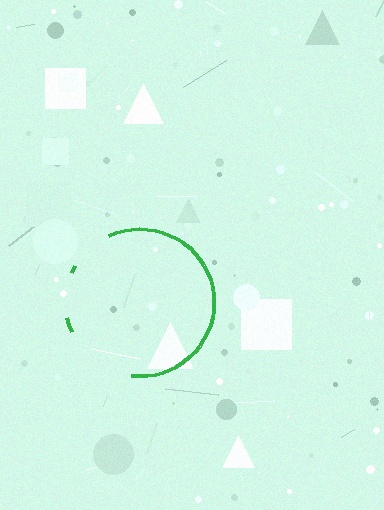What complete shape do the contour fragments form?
The contour fragments form a circle.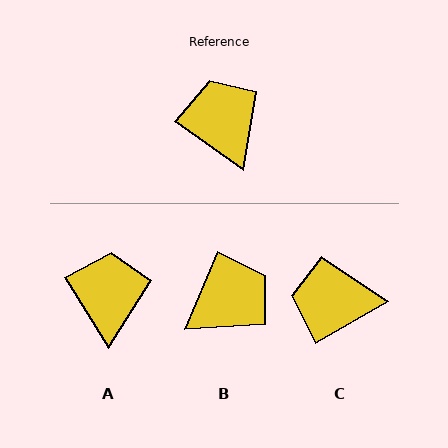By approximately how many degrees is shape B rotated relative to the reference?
Approximately 77 degrees clockwise.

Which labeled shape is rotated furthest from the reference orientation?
B, about 77 degrees away.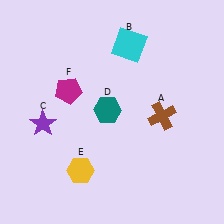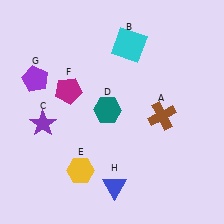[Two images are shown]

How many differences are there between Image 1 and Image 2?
There are 2 differences between the two images.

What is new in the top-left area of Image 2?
A purple pentagon (G) was added in the top-left area of Image 2.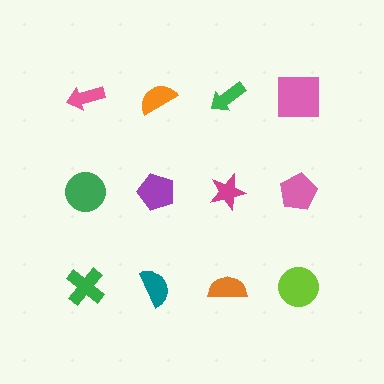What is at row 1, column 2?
An orange semicircle.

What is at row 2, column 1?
A green circle.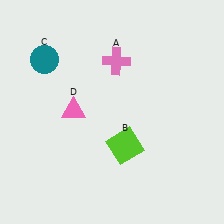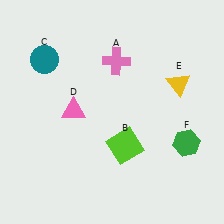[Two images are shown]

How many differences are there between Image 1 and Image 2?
There are 2 differences between the two images.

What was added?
A yellow triangle (E), a green hexagon (F) were added in Image 2.